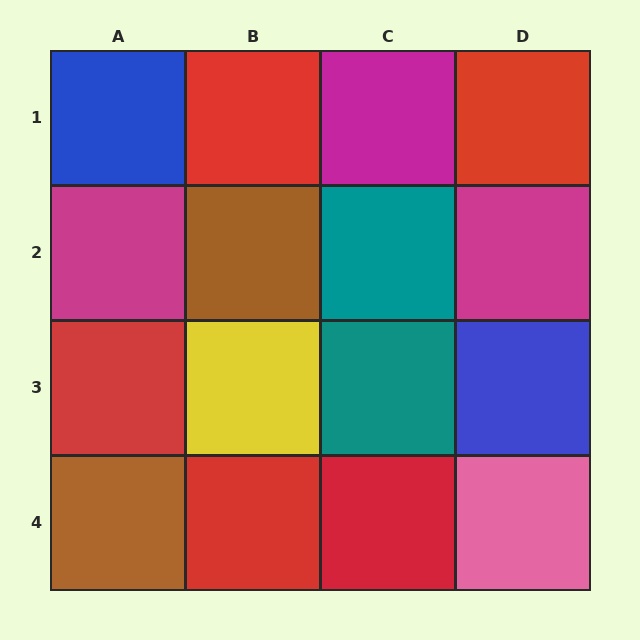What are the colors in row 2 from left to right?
Magenta, brown, teal, magenta.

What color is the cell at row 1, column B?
Red.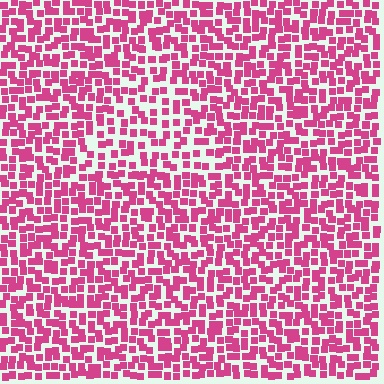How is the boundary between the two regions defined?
The boundary is defined by a change in element density (approximately 1.5x ratio). All elements are the same color, size, and shape.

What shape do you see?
I see a triangle.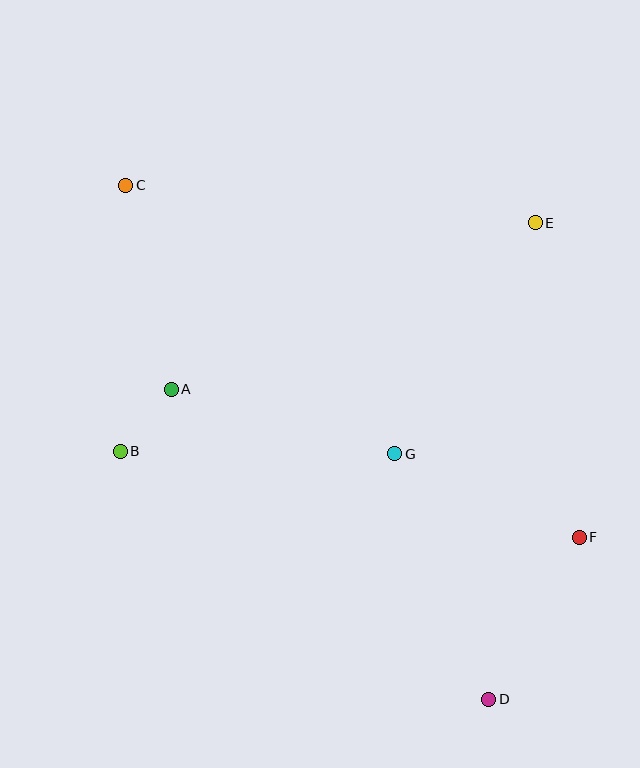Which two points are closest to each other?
Points A and B are closest to each other.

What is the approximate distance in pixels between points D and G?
The distance between D and G is approximately 263 pixels.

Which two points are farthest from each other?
Points C and D are farthest from each other.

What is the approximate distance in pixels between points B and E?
The distance between B and E is approximately 474 pixels.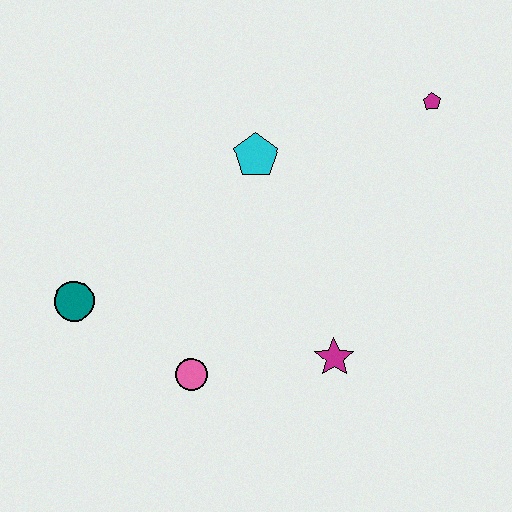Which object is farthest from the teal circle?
The magenta pentagon is farthest from the teal circle.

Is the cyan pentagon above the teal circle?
Yes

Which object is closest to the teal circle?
The pink circle is closest to the teal circle.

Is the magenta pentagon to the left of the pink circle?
No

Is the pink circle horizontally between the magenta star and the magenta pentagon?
No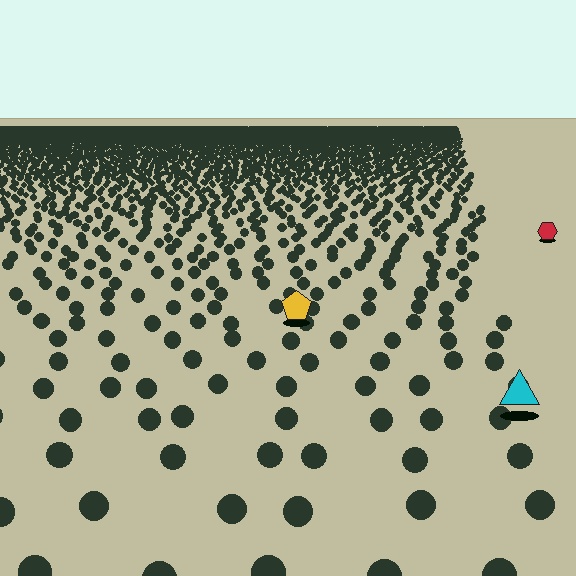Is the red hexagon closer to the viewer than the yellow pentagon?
No. The yellow pentagon is closer — you can tell from the texture gradient: the ground texture is coarser near it.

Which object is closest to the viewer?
The cyan triangle is closest. The texture marks near it are larger and more spread out.